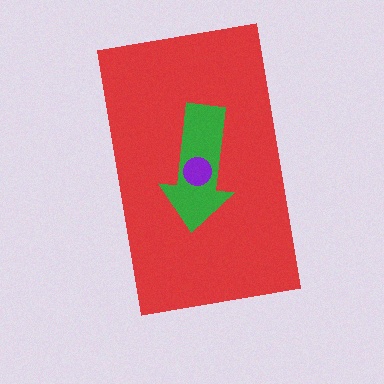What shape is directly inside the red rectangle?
The green arrow.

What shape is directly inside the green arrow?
The purple circle.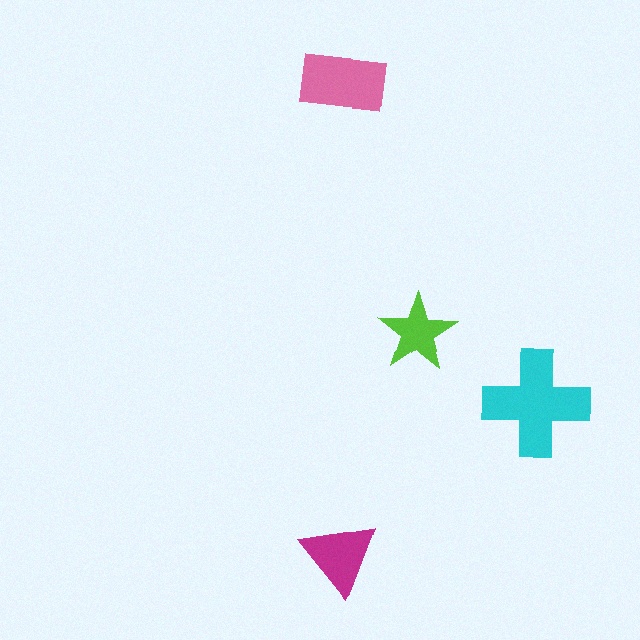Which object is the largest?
The cyan cross.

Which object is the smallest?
The lime star.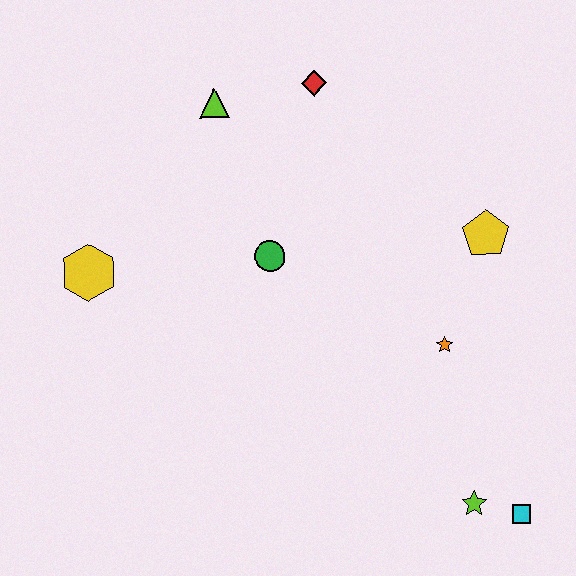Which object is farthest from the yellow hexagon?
The cyan square is farthest from the yellow hexagon.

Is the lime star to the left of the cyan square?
Yes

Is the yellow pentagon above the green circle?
Yes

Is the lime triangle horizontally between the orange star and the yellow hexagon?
Yes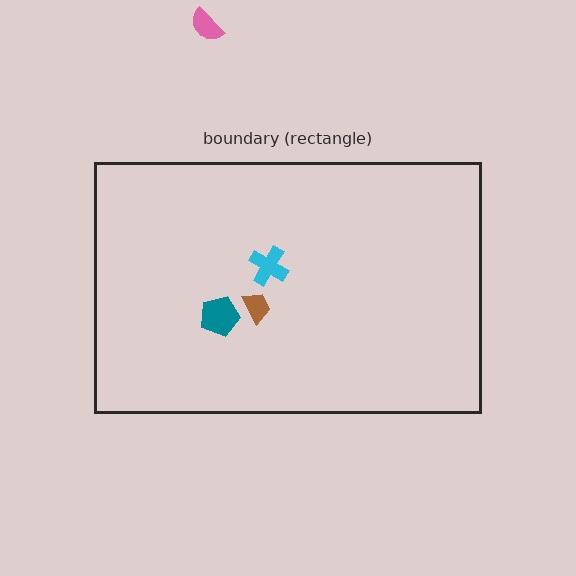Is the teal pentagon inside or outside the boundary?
Inside.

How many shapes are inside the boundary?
3 inside, 1 outside.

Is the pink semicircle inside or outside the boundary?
Outside.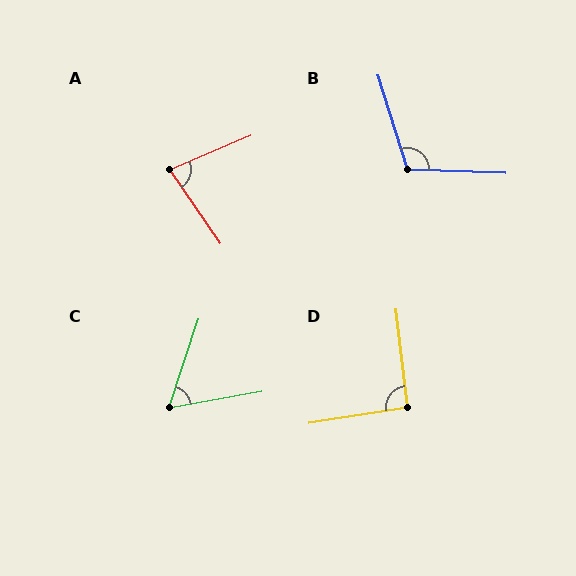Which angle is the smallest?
C, at approximately 61 degrees.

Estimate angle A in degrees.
Approximately 79 degrees.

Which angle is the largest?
B, at approximately 109 degrees.